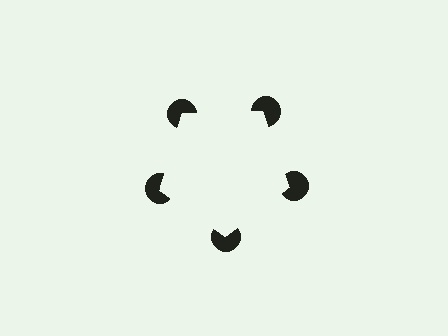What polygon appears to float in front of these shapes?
An illusory pentagon — its edges are inferred from the aligned wedge cuts in the pac-man discs, not physically drawn.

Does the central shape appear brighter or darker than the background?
It typically appears slightly brighter than the background, even though no actual brightness change is drawn.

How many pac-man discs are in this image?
There are 5 — one at each vertex of the illusory pentagon.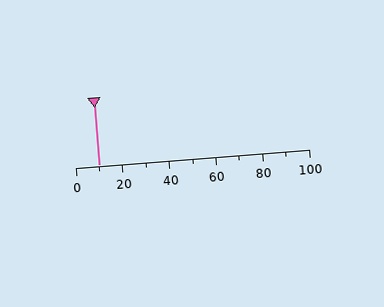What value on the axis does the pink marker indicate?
The marker indicates approximately 10.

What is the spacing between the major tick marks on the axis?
The major ticks are spaced 20 apart.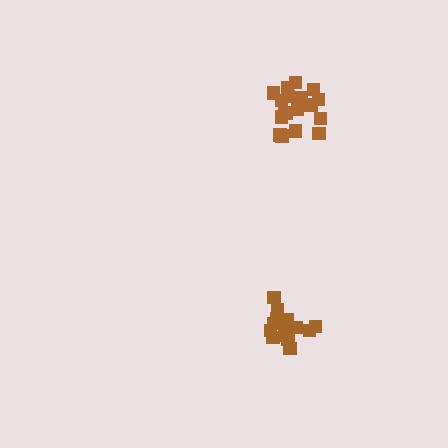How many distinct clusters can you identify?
There are 2 distinct clusters.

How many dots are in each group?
Group 1: 18 dots, Group 2: 15 dots (33 total).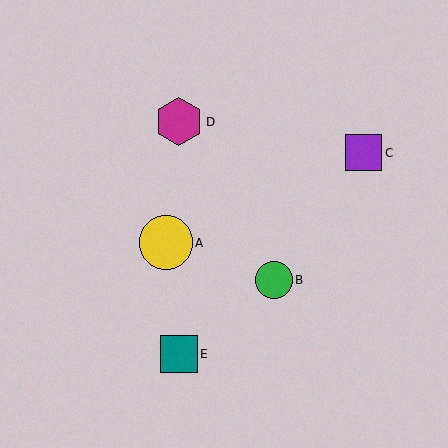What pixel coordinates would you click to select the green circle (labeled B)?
Click at (274, 280) to select the green circle B.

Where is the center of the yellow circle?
The center of the yellow circle is at (166, 243).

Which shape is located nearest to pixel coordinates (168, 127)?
The magenta hexagon (labeled D) at (179, 122) is nearest to that location.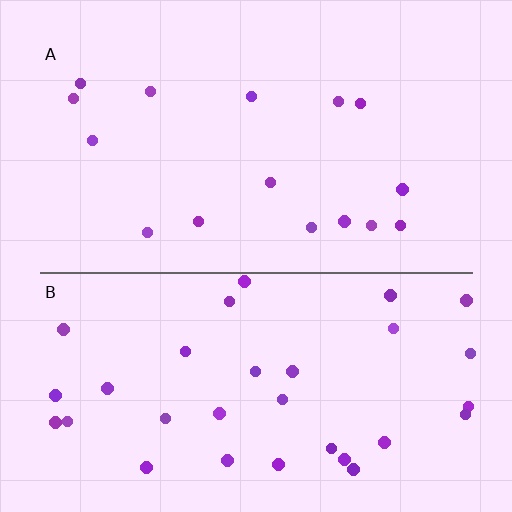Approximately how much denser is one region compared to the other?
Approximately 2.0× — region B over region A.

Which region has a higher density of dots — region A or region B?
B (the bottom).